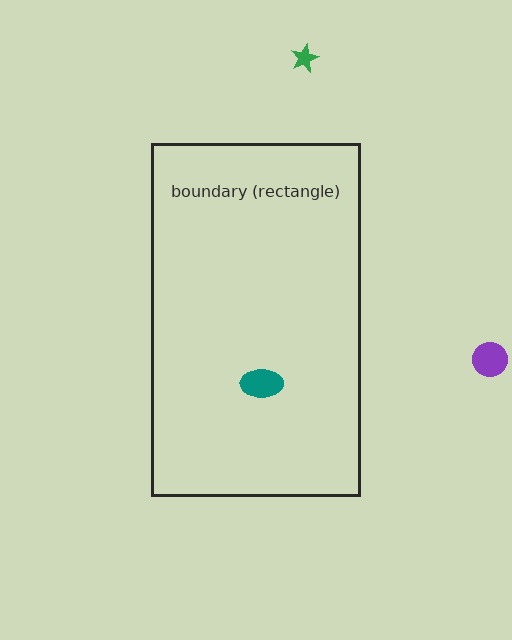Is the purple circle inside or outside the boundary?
Outside.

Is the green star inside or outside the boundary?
Outside.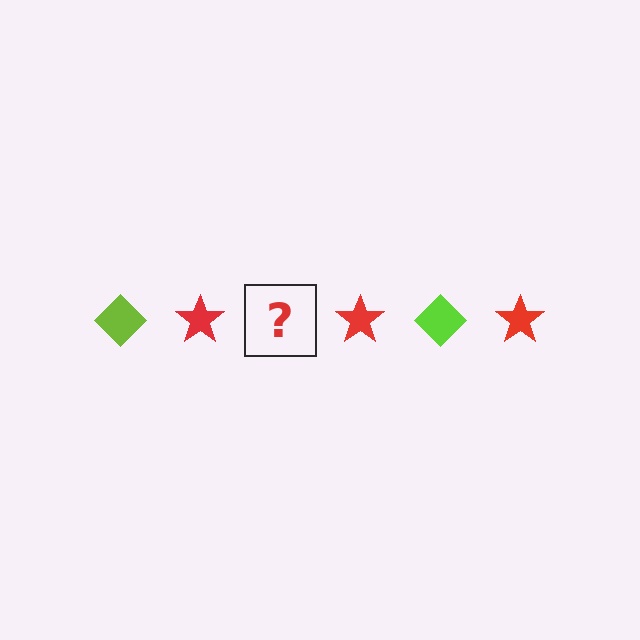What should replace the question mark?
The question mark should be replaced with a lime diamond.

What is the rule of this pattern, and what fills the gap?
The rule is that the pattern alternates between lime diamond and red star. The gap should be filled with a lime diamond.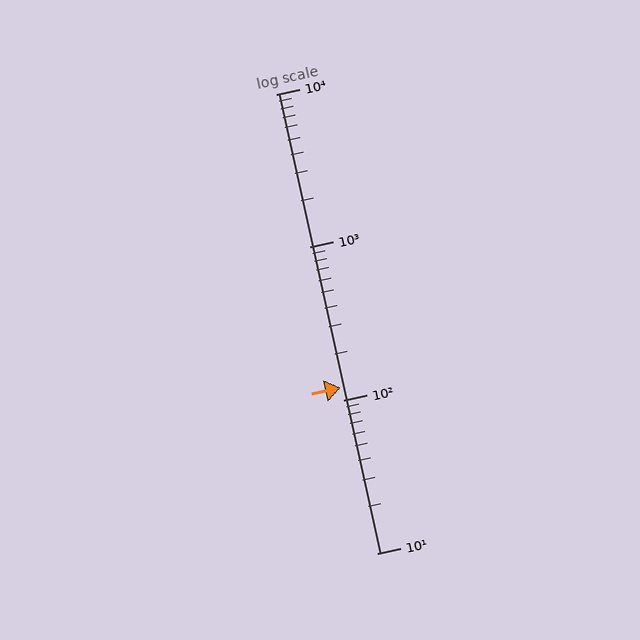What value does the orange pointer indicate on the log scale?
The pointer indicates approximately 120.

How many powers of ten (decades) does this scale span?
The scale spans 3 decades, from 10 to 10000.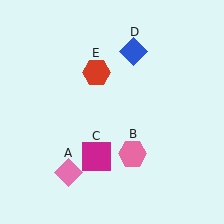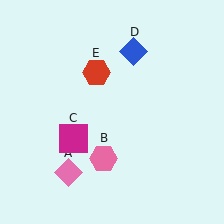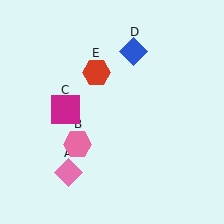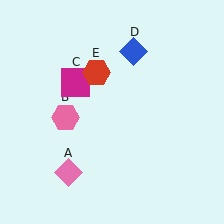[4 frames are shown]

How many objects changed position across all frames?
2 objects changed position: pink hexagon (object B), magenta square (object C).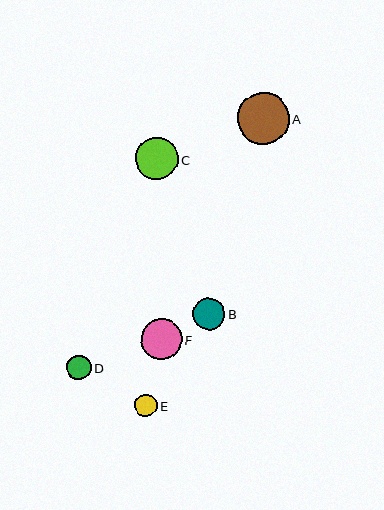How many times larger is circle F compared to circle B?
Circle F is approximately 1.3 times the size of circle B.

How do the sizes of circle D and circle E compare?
Circle D and circle E are approximately the same size.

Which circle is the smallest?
Circle E is the smallest with a size of approximately 23 pixels.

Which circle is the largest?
Circle A is the largest with a size of approximately 51 pixels.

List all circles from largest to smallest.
From largest to smallest: A, C, F, B, D, E.